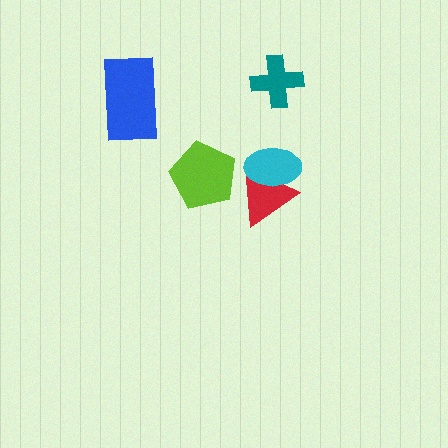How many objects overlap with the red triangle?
1 object overlaps with the red triangle.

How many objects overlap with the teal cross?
0 objects overlap with the teal cross.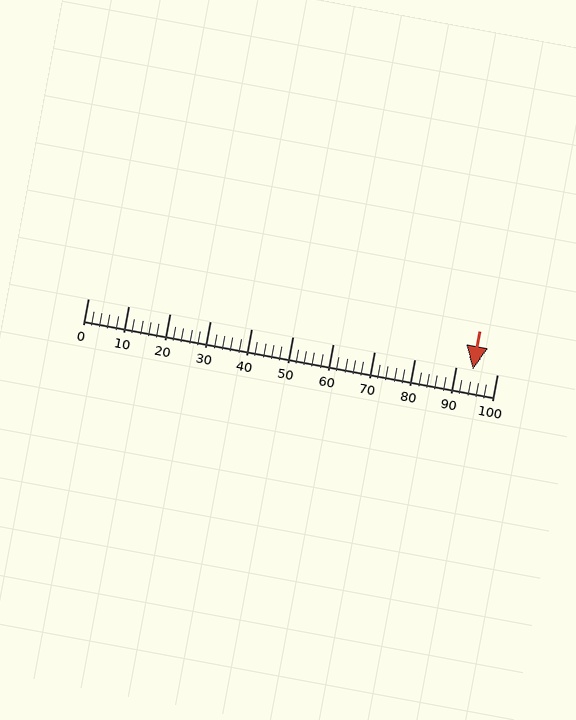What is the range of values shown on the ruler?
The ruler shows values from 0 to 100.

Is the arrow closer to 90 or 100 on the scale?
The arrow is closer to 90.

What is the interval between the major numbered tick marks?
The major tick marks are spaced 10 units apart.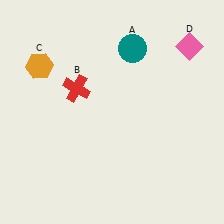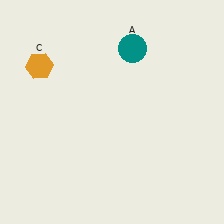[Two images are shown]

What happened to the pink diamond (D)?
The pink diamond (D) was removed in Image 2. It was in the top-right area of Image 1.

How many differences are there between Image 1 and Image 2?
There are 2 differences between the two images.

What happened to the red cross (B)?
The red cross (B) was removed in Image 2. It was in the top-left area of Image 1.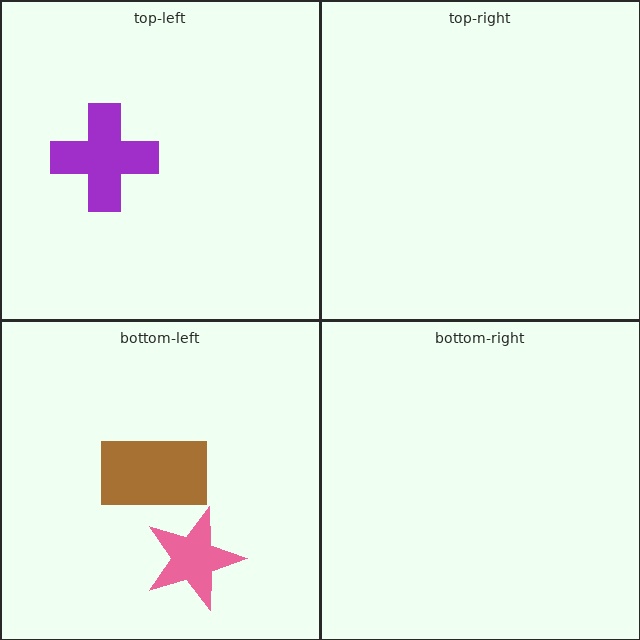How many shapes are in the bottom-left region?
2.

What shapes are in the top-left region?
The purple cross.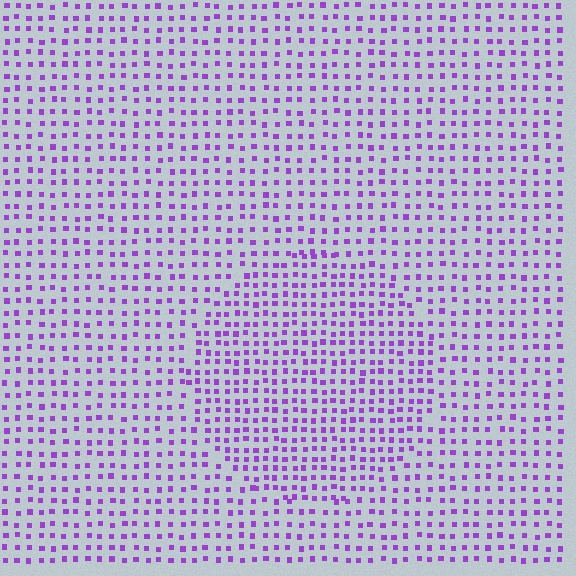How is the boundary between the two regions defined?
The boundary is defined by a change in element density (approximately 1.5x ratio). All elements are the same color, size, and shape.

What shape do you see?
I see a circle.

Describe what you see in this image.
The image contains small purple elements arranged at two different densities. A circle-shaped region is visible where the elements are more densely packed than the surrounding area.